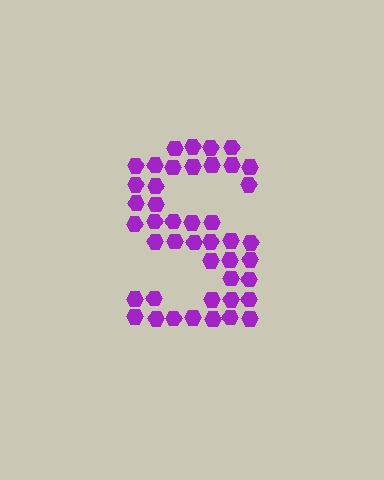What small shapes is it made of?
It is made of small hexagons.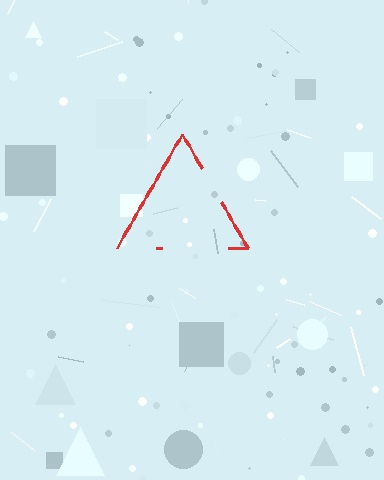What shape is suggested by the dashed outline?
The dashed outline suggests a triangle.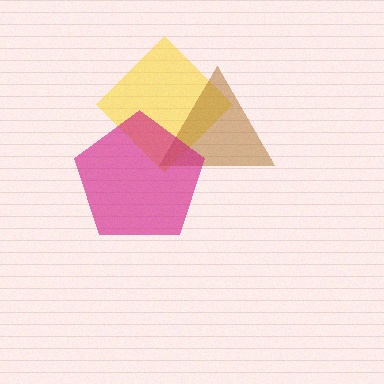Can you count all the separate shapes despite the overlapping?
Yes, there are 3 separate shapes.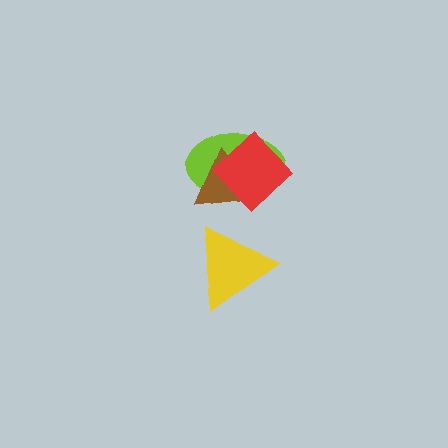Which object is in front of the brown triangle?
The red diamond is in front of the brown triangle.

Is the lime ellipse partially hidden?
Yes, it is partially covered by another shape.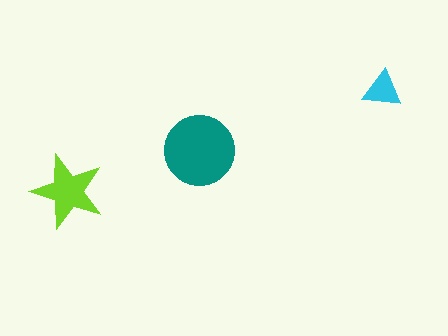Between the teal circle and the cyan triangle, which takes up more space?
The teal circle.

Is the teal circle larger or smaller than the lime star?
Larger.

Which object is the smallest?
The cyan triangle.